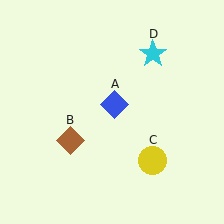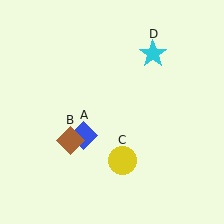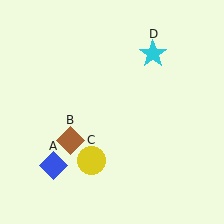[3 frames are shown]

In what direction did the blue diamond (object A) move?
The blue diamond (object A) moved down and to the left.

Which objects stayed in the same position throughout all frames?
Brown diamond (object B) and cyan star (object D) remained stationary.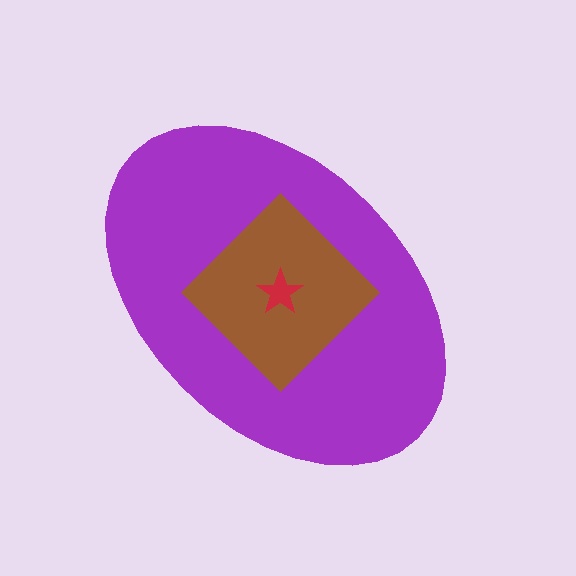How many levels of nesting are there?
3.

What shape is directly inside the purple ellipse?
The brown diamond.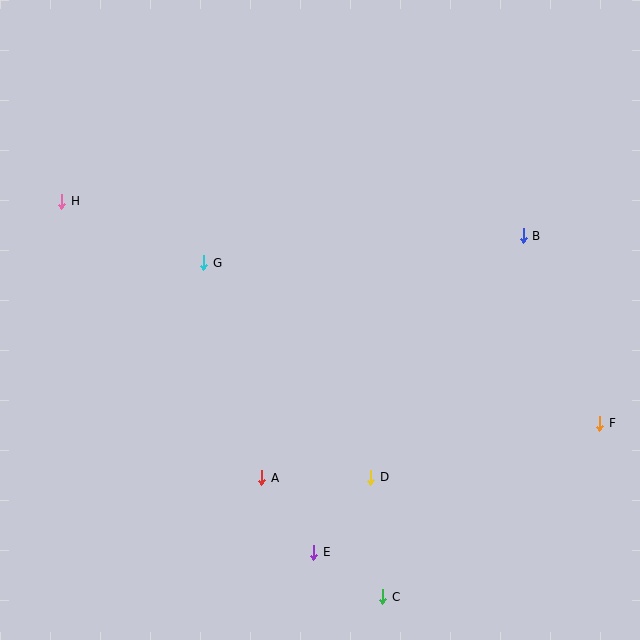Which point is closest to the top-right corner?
Point B is closest to the top-right corner.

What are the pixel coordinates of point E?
Point E is at (314, 552).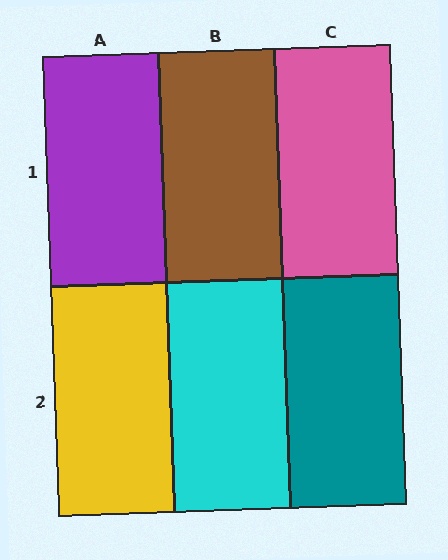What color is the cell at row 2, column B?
Cyan.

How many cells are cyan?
1 cell is cyan.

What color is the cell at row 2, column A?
Yellow.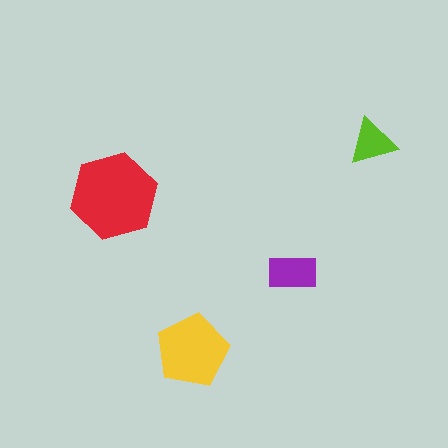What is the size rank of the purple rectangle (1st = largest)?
3rd.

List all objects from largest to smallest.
The red hexagon, the yellow pentagon, the purple rectangle, the lime triangle.